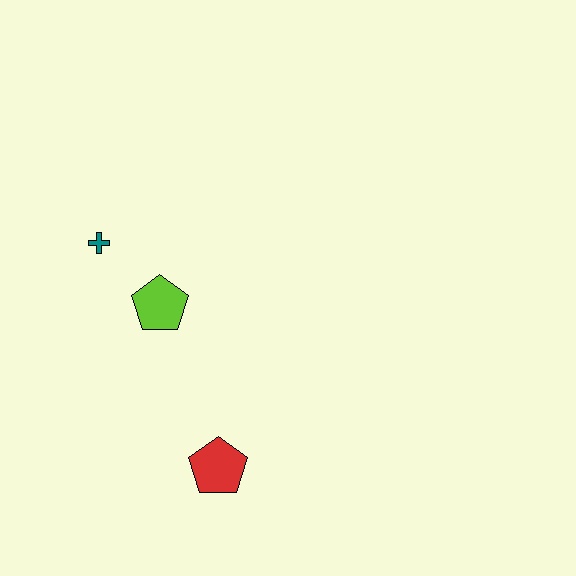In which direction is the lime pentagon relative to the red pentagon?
The lime pentagon is above the red pentagon.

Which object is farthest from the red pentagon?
The teal cross is farthest from the red pentagon.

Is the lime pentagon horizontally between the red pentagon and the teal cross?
Yes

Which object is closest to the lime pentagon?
The teal cross is closest to the lime pentagon.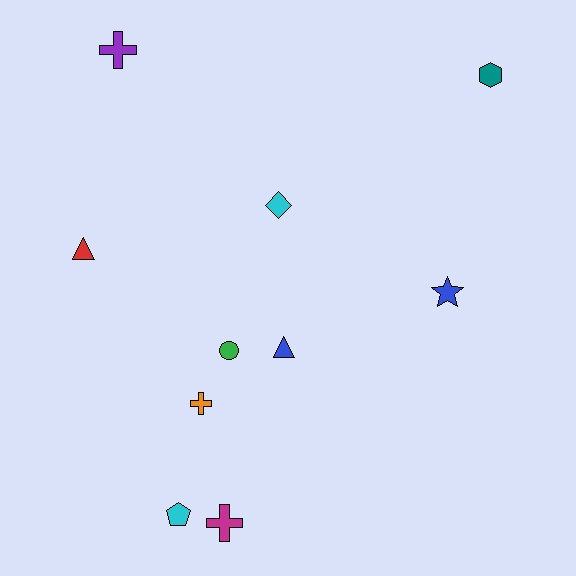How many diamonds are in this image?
There is 1 diamond.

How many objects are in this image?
There are 10 objects.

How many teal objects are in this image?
There is 1 teal object.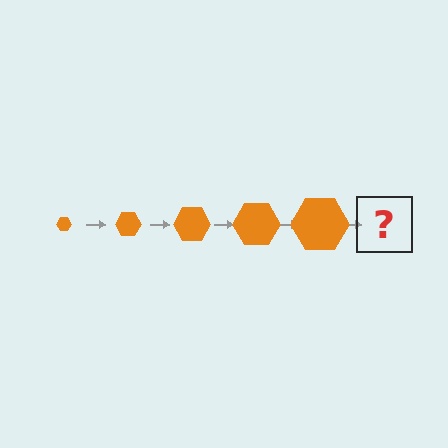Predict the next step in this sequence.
The next step is an orange hexagon, larger than the previous one.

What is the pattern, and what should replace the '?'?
The pattern is that the hexagon gets progressively larger each step. The '?' should be an orange hexagon, larger than the previous one.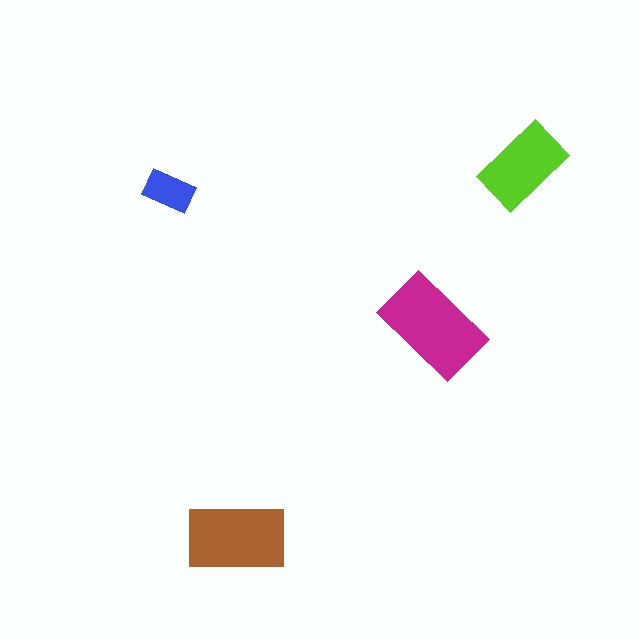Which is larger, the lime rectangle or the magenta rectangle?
The magenta one.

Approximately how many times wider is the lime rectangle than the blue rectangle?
About 1.5 times wider.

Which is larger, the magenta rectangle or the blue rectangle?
The magenta one.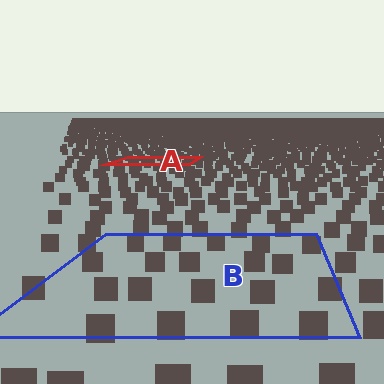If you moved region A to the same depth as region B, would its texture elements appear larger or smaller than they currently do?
They would appear larger. At a closer depth, the same texture elements are projected at a bigger on-screen size.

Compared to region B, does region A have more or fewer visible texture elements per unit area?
Region A has more texture elements per unit area — they are packed more densely because it is farther away.